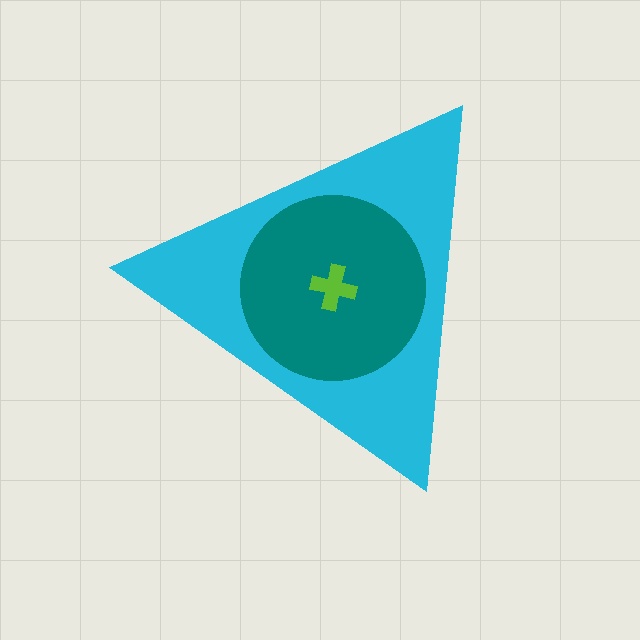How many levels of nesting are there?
3.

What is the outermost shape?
The cyan triangle.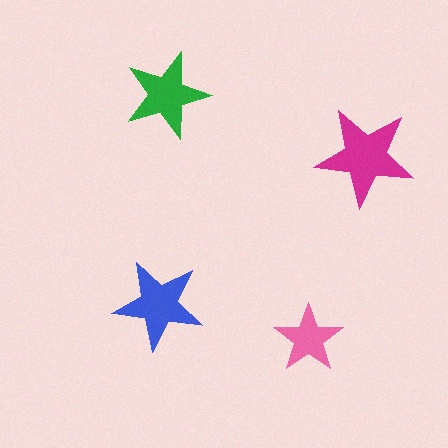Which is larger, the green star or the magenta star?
The magenta one.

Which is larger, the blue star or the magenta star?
The magenta one.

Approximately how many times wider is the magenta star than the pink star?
About 1.5 times wider.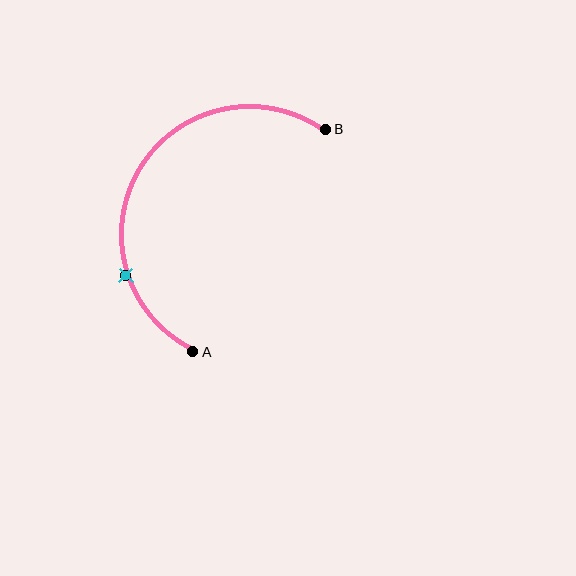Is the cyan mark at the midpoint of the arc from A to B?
No. The cyan mark lies on the arc but is closer to endpoint A. The arc midpoint would be at the point on the curve equidistant along the arc from both A and B.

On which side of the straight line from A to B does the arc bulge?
The arc bulges to the left of the straight line connecting A and B.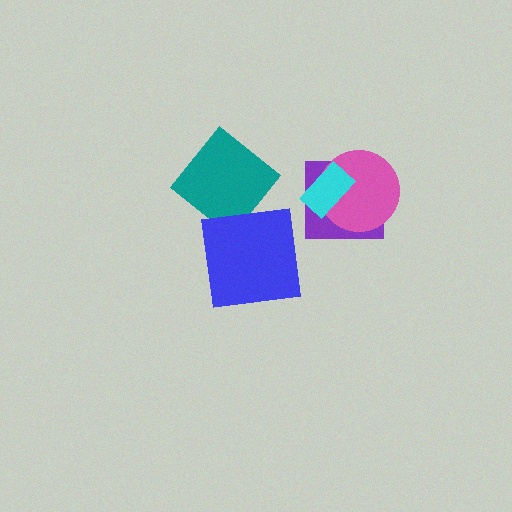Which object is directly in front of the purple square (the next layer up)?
The pink circle is directly in front of the purple square.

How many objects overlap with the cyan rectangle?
2 objects overlap with the cyan rectangle.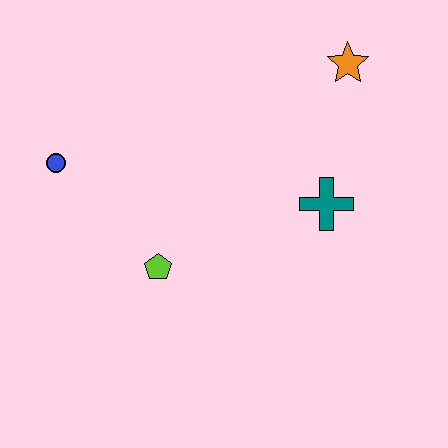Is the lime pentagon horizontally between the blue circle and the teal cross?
Yes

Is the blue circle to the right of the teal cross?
No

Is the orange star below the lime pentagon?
No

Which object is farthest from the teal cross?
The blue circle is farthest from the teal cross.